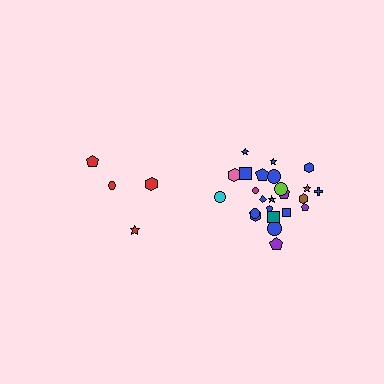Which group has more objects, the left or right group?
The right group.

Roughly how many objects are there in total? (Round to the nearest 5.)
Roughly 30 objects in total.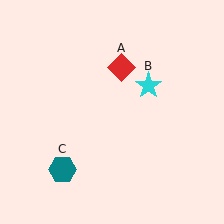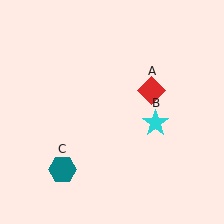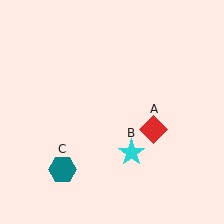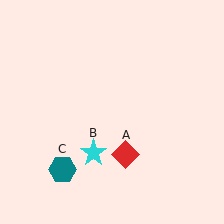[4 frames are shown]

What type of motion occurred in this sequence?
The red diamond (object A), cyan star (object B) rotated clockwise around the center of the scene.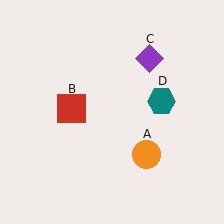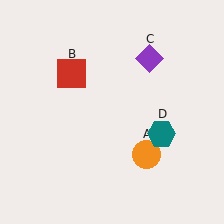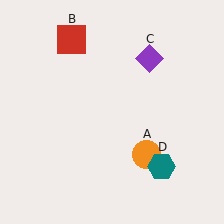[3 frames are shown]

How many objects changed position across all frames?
2 objects changed position: red square (object B), teal hexagon (object D).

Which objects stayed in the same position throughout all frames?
Orange circle (object A) and purple diamond (object C) remained stationary.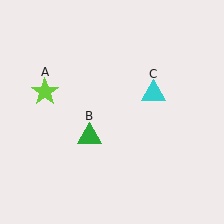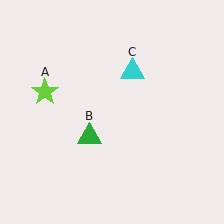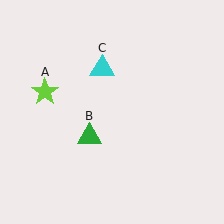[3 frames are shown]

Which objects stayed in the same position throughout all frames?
Lime star (object A) and green triangle (object B) remained stationary.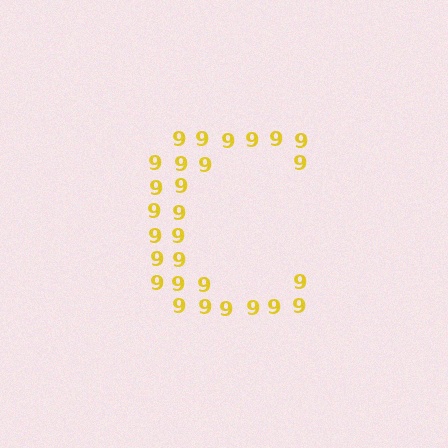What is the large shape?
The large shape is the letter C.